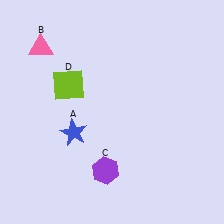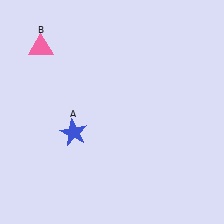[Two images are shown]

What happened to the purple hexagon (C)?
The purple hexagon (C) was removed in Image 2. It was in the bottom-left area of Image 1.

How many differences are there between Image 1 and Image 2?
There are 2 differences between the two images.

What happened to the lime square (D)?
The lime square (D) was removed in Image 2. It was in the top-left area of Image 1.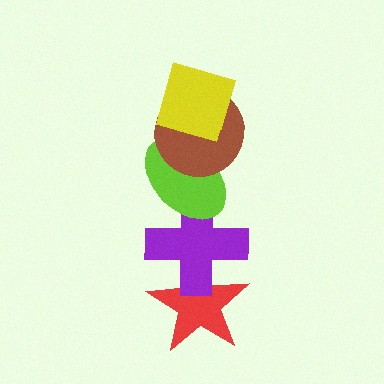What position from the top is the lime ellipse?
The lime ellipse is 3rd from the top.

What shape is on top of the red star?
The purple cross is on top of the red star.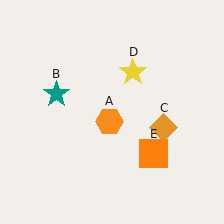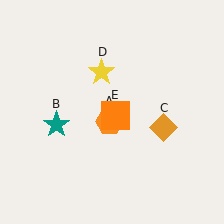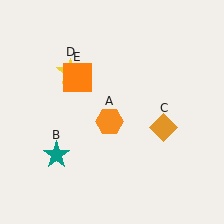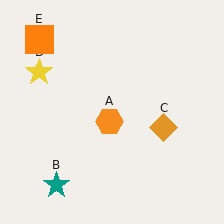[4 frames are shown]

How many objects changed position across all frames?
3 objects changed position: teal star (object B), yellow star (object D), orange square (object E).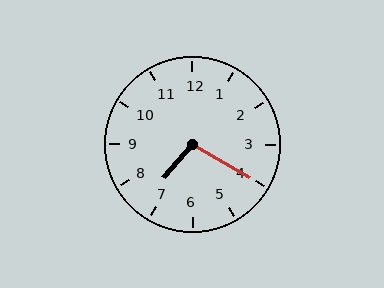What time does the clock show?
7:20.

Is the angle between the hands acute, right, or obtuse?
It is obtuse.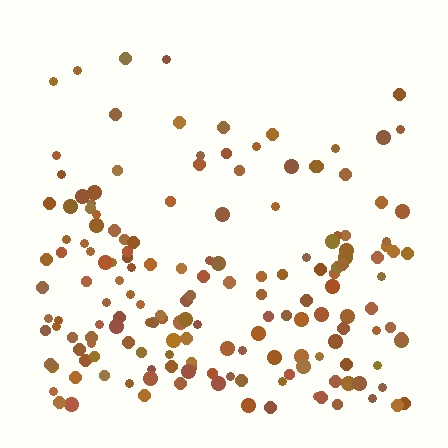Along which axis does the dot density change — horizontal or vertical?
Vertical.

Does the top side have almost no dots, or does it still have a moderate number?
Still a moderate number, just noticeably fewer than the bottom.